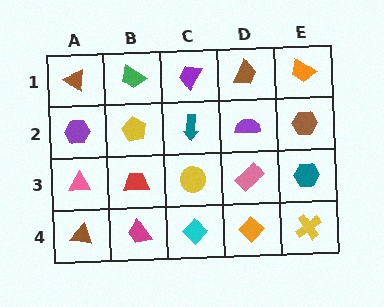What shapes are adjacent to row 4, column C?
A yellow circle (row 3, column C), a magenta trapezoid (row 4, column B), an orange diamond (row 4, column D).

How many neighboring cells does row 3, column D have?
4.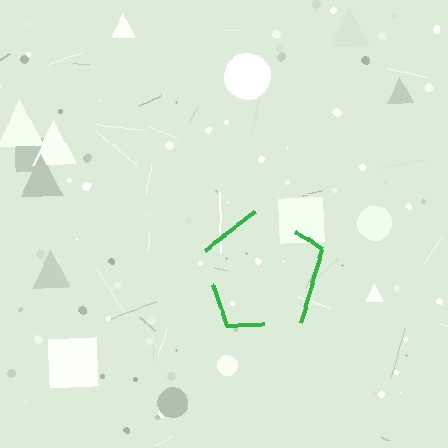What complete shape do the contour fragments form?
The contour fragments form a pentagon.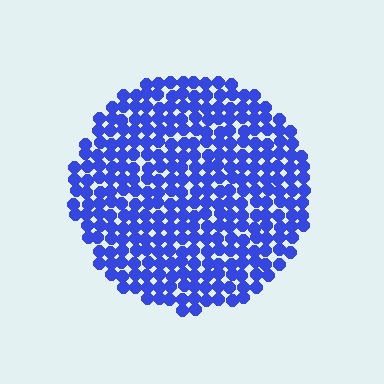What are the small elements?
The small elements are circles.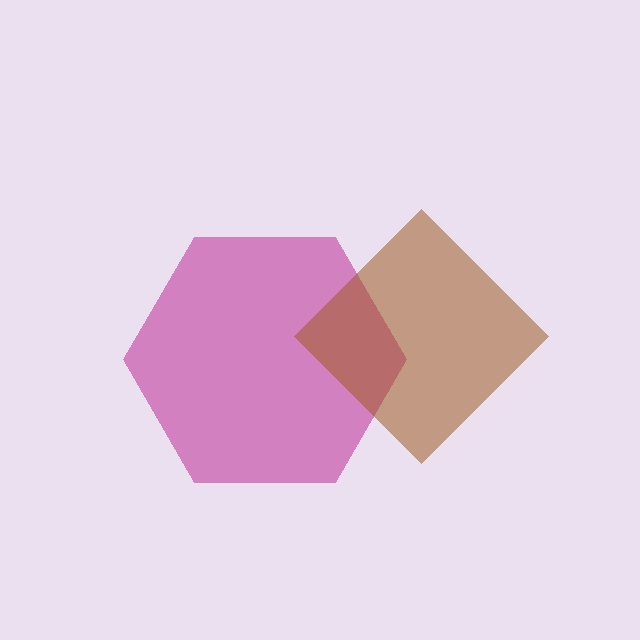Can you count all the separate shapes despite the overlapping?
Yes, there are 2 separate shapes.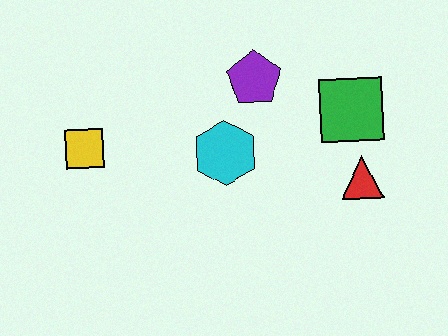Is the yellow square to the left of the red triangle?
Yes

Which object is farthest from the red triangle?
The yellow square is farthest from the red triangle.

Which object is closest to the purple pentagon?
The cyan hexagon is closest to the purple pentagon.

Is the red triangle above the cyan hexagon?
No